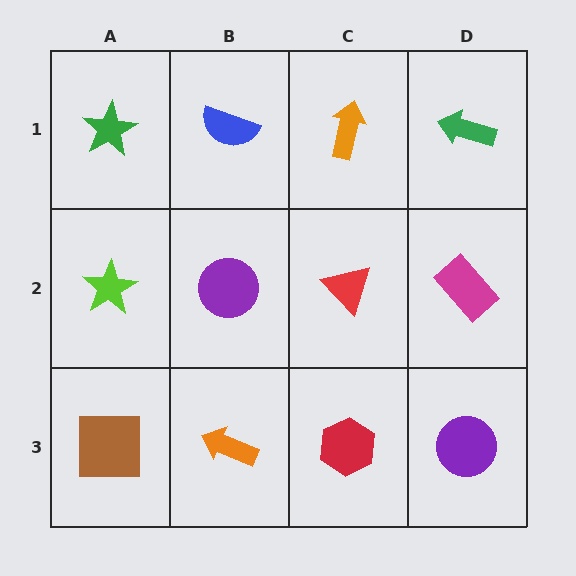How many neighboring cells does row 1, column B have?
3.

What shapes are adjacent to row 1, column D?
A magenta rectangle (row 2, column D), an orange arrow (row 1, column C).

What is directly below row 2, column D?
A purple circle.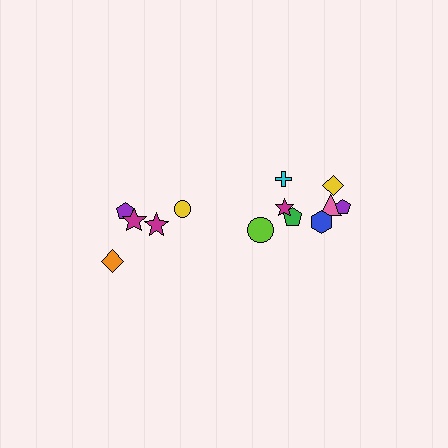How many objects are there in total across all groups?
There are 13 objects.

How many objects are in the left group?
There are 5 objects.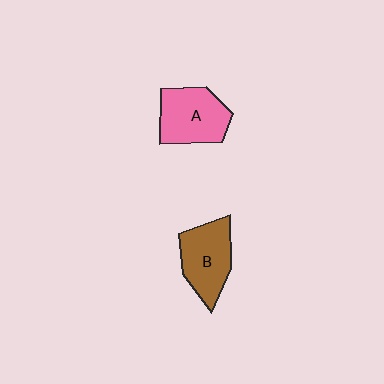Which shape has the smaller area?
Shape B (brown).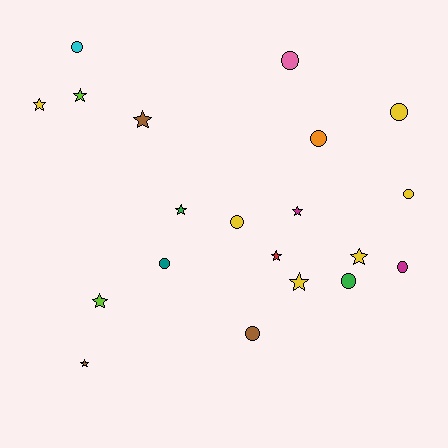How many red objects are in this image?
There is 1 red object.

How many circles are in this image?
There are 10 circles.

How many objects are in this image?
There are 20 objects.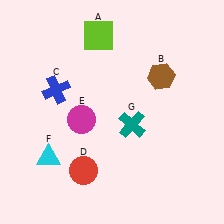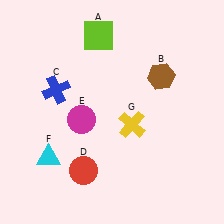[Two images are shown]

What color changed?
The cross (G) changed from teal in Image 1 to yellow in Image 2.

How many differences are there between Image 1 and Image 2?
There is 1 difference between the two images.